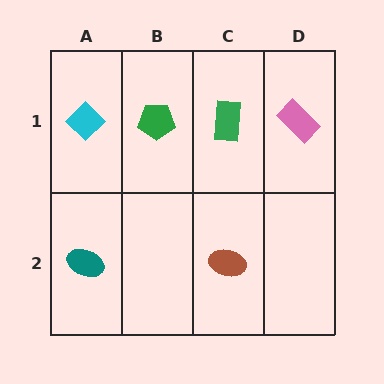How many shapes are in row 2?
2 shapes.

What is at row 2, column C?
A brown ellipse.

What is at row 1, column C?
A green rectangle.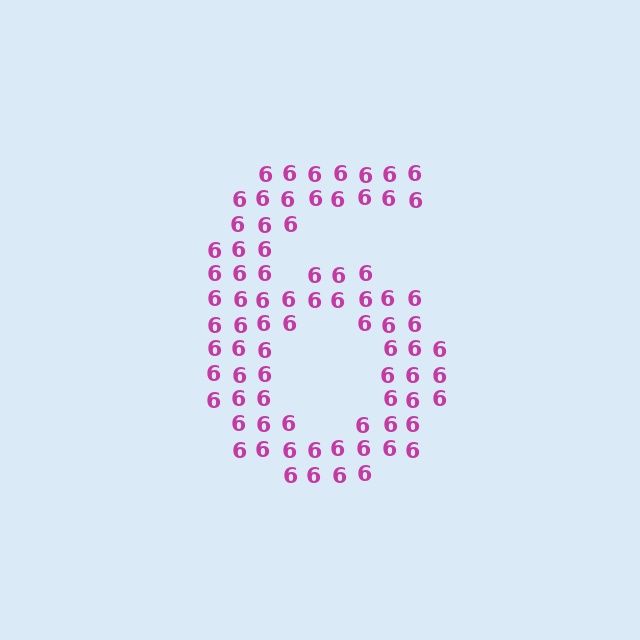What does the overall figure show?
The overall figure shows the digit 6.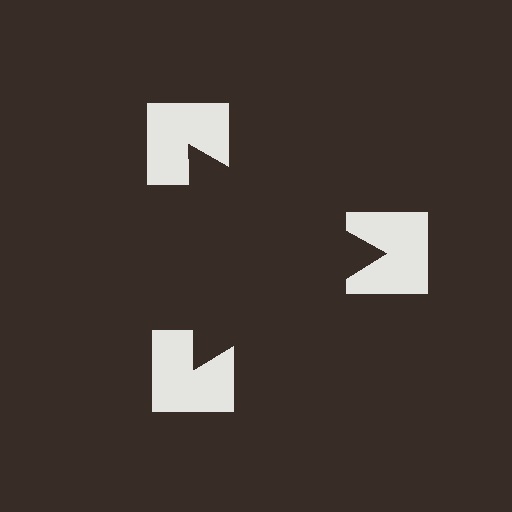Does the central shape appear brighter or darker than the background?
It typically appears slightly darker than the background, even though no actual brightness change is drawn.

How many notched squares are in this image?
There are 3 — one at each vertex of the illusory triangle.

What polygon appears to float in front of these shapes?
An illusory triangle — its edges are inferred from the aligned wedge cuts in the notched squares, not physically drawn.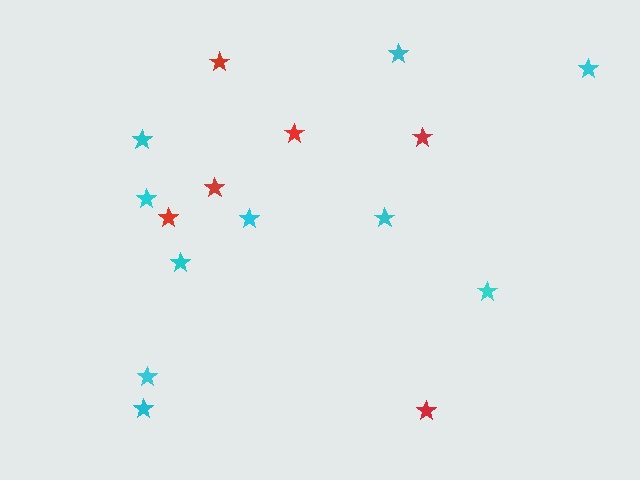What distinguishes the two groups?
There are 2 groups: one group of cyan stars (10) and one group of red stars (6).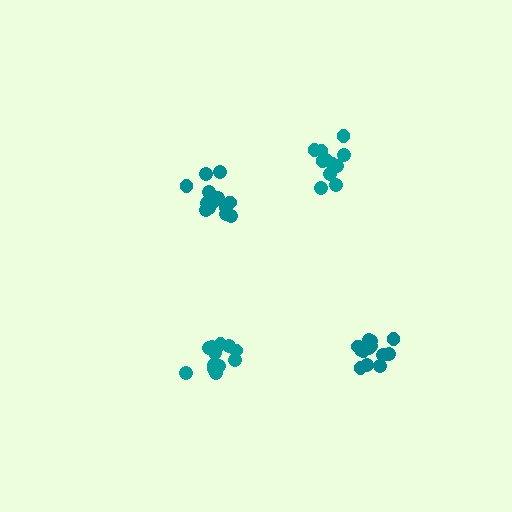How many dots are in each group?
Group 1: 12 dots, Group 2: 15 dots, Group 3: 13 dots, Group 4: 11 dots (51 total).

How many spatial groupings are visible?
There are 4 spatial groupings.